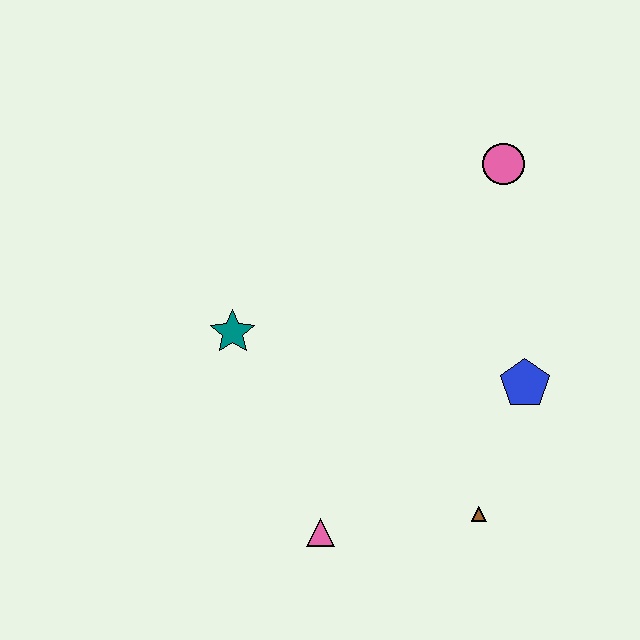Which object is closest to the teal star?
The pink triangle is closest to the teal star.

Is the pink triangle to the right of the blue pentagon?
No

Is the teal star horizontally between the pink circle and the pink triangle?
No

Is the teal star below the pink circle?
Yes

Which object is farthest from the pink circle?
The pink triangle is farthest from the pink circle.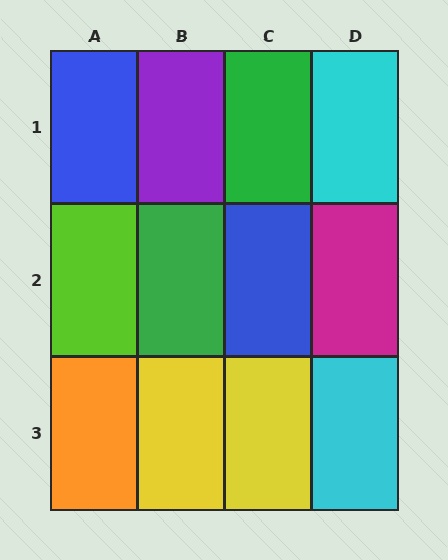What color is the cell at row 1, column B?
Purple.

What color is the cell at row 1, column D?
Cyan.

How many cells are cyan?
2 cells are cyan.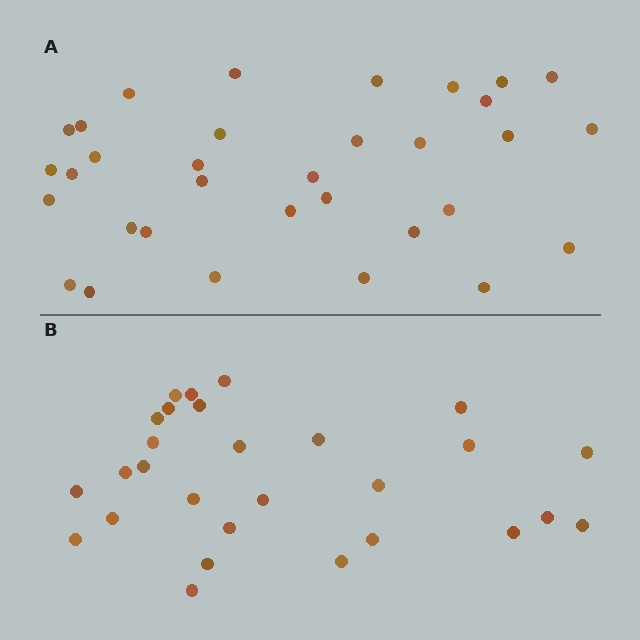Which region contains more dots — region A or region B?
Region A (the top region) has more dots.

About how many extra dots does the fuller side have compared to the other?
Region A has about 5 more dots than region B.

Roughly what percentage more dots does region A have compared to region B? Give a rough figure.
About 20% more.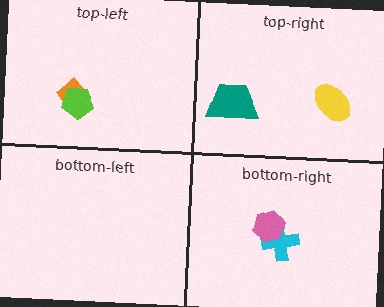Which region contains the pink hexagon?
The bottom-right region.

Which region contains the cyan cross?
The bottom-right region.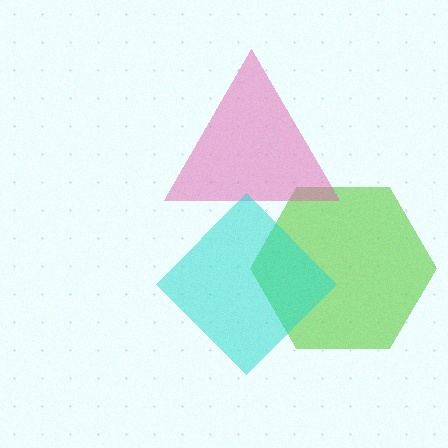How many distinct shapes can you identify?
There are 3 distinct shapes: a lime hexagon, a pink triangle, a cyan diamond.